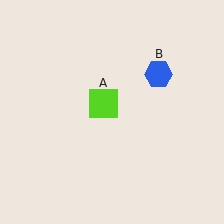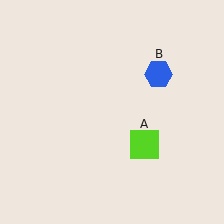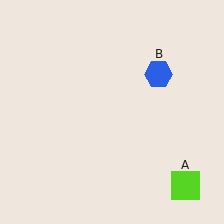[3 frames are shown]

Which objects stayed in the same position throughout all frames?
Blue hexagon (object B) remained stationary.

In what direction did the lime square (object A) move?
The lime square (object A) moved down and to the right.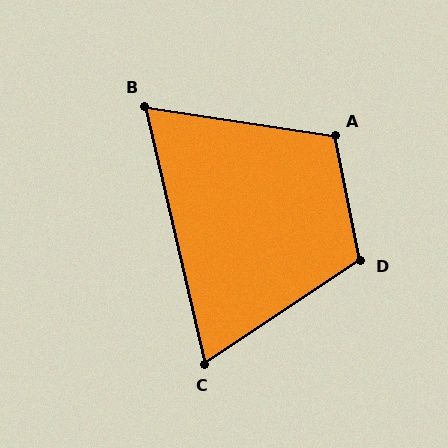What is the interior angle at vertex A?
Approximately 110 degrees (obtuse).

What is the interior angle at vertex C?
Approximately 70 degrees (acute).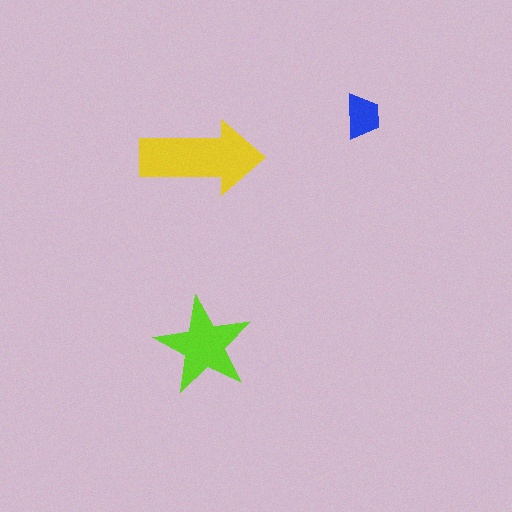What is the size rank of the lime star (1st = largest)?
2nd.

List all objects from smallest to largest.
The blue trapezoid, the lime star, the yellow arrow.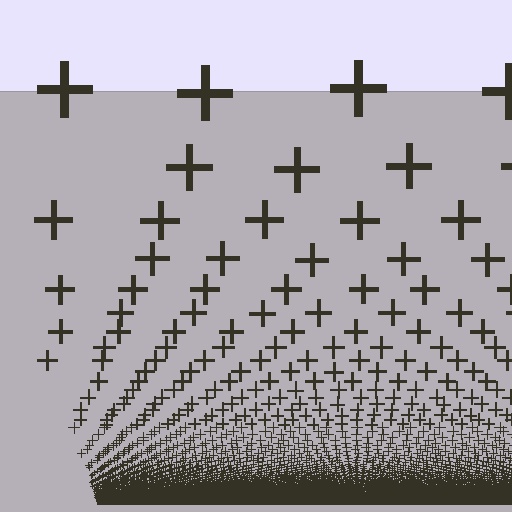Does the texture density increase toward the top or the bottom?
Density increases toward the bottom.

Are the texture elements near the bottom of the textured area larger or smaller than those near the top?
Smaller. The gradient is inverted — elements near the bottom are smaller and denser.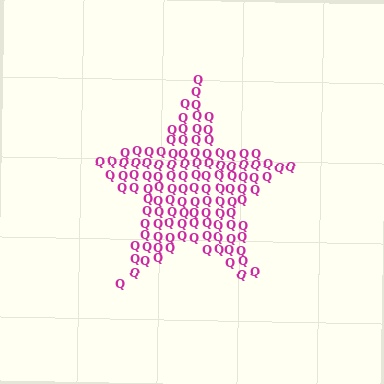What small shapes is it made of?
It is made of small letter Q's.